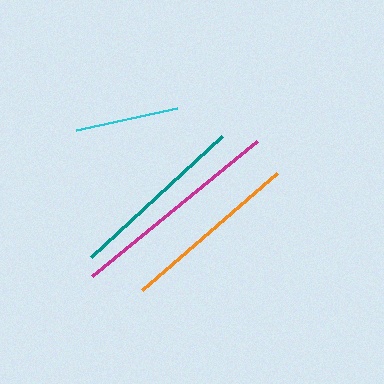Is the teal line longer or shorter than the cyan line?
The teal line is longer than the cyan line.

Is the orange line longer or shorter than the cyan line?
The orange line is longer than the cyan line.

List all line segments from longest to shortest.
From longest to shortest: magenta, orange, teal, cyan.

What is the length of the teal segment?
The teal segment is approximately 178 pixels long.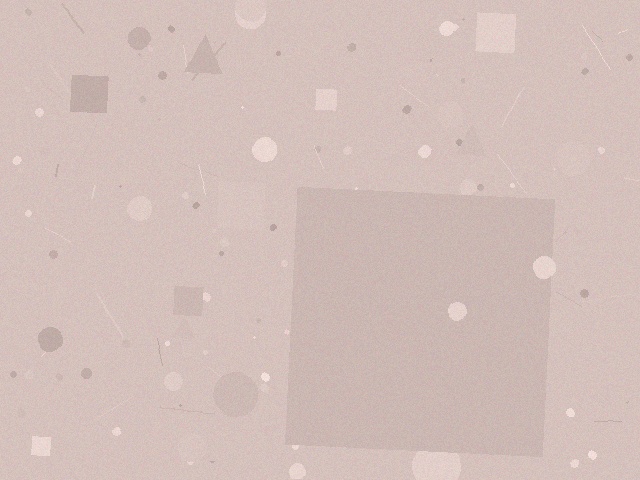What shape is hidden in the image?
A square is hidden in the image.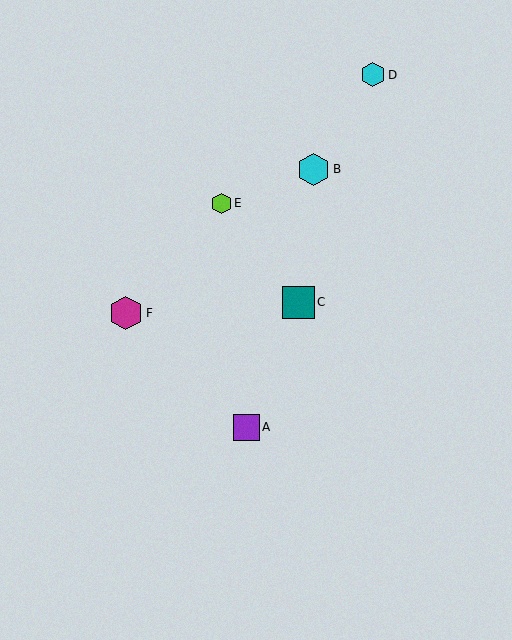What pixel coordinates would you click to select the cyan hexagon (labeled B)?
Click at (314, 169) to select the cyan hexagon B.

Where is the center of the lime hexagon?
The center of the lime hexagon is at (221, 203).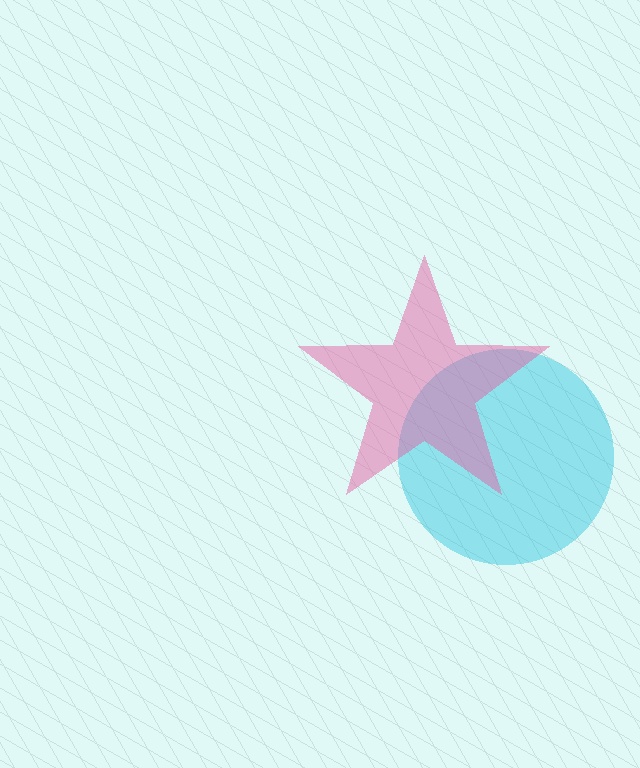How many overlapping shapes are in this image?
There are 2 overlapping shapes in the image.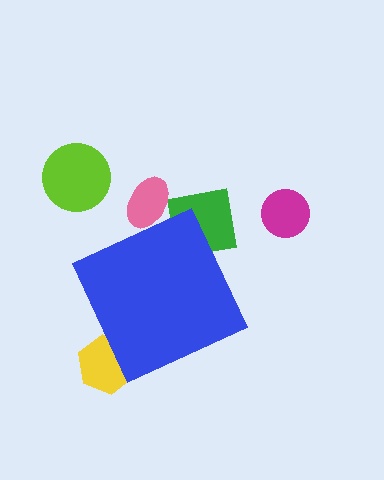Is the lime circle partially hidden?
No, the lime circle is fully visible.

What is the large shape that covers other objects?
A blue diamond.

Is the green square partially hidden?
Yes, the green square is partially hidden behind the blue diamond.